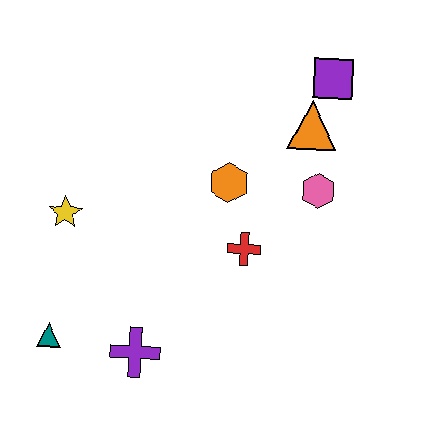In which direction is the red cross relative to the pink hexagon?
The red cross is to the left of the pink hexagon.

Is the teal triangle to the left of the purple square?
Yes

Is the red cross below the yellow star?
Yes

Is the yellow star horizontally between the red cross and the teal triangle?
Yes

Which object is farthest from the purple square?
The teal triangle is farthest from the purple square.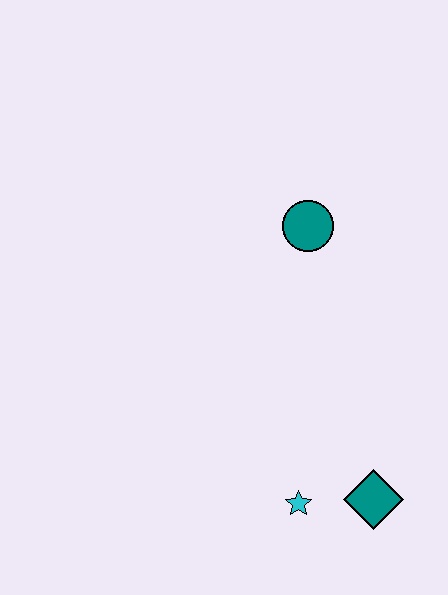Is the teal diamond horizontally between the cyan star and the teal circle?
No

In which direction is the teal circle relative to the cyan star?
The teal circle is above the cyan star.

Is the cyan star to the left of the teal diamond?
Yes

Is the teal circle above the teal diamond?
Yes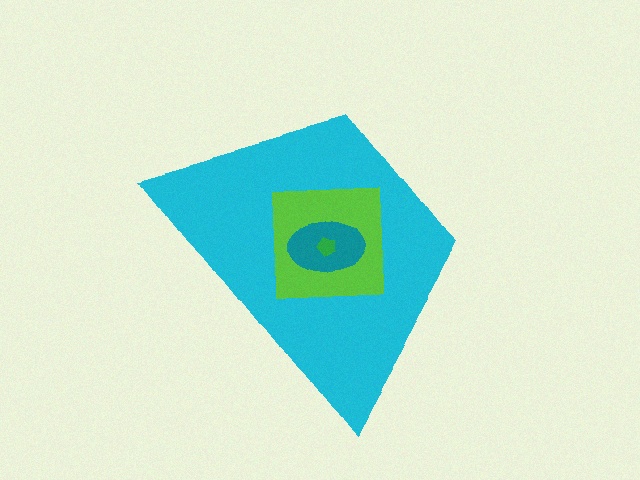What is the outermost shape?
The cyan trapezoid.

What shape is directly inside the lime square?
The teal ellipse.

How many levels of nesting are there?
4.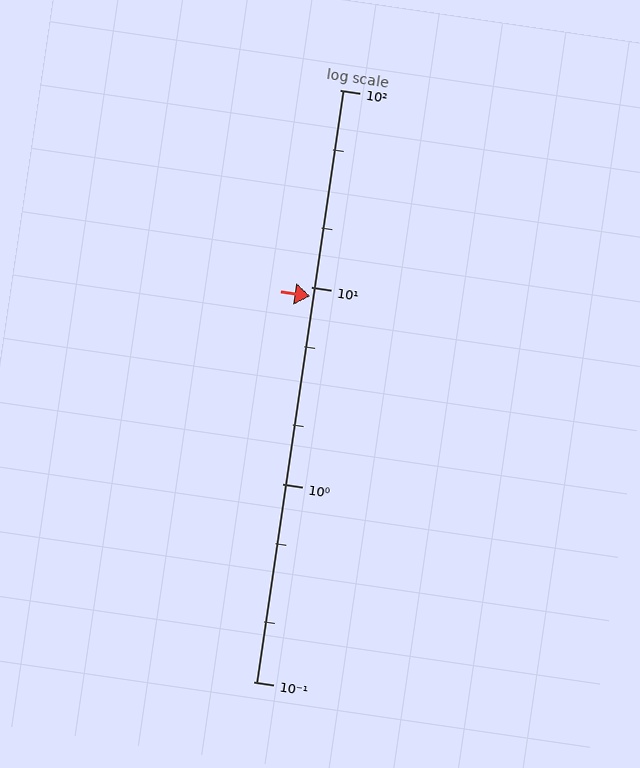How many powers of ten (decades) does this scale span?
The scale spans 3 decades, from 0.1 to 100.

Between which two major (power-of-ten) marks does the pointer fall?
The pointer is between 1 and 10.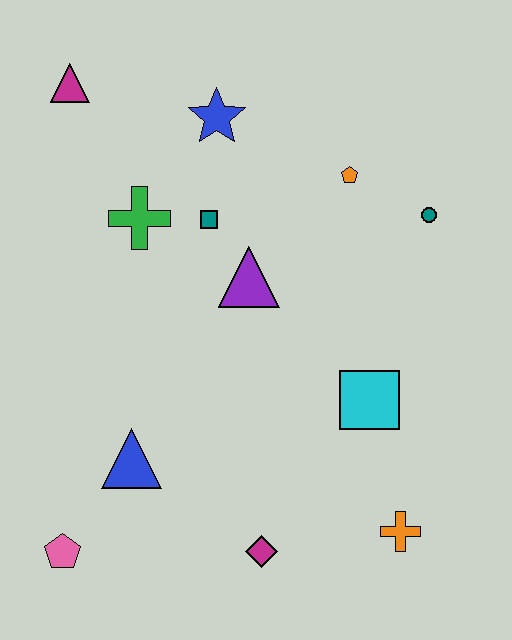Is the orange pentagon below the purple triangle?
No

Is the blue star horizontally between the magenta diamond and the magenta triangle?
Yes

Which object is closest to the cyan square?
The orange cross is closest to the cyan square.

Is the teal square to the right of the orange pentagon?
No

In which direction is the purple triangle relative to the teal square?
The purple triangle is below the teal square.